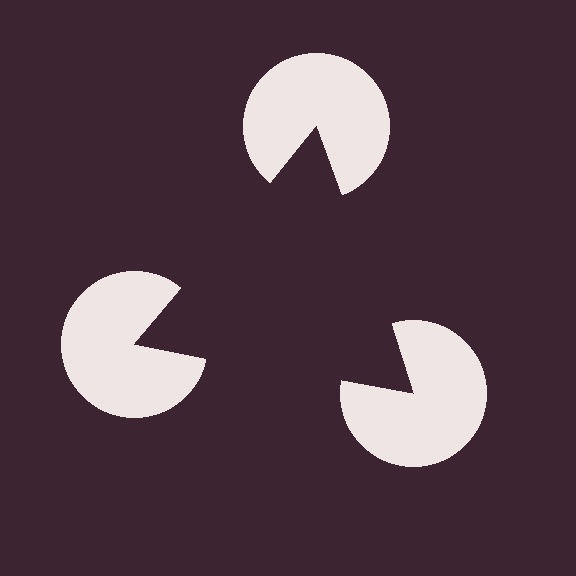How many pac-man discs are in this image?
There are 3 — one at each vertex of the illusory triangle.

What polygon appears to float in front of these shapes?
An illusory triangle — its edges are inferred from the aligned wedge cuts in the pac-man discs, not physically drawn.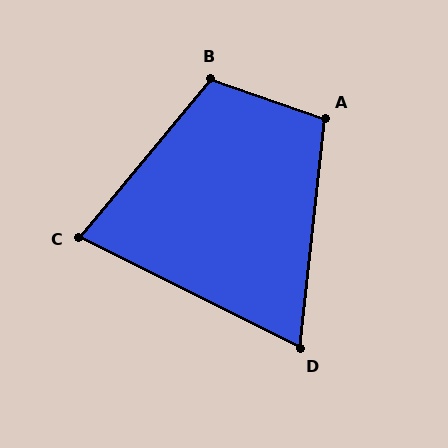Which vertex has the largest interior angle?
B, at approximately 110 degrees.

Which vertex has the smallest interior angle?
D, at approximately 70 degrees.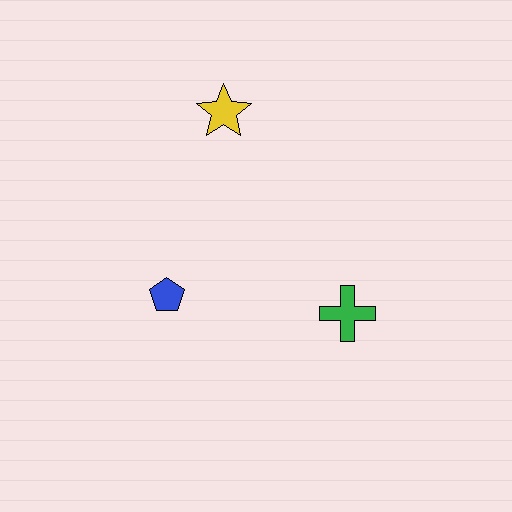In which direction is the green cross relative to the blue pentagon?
The green cross is to the right of the blue pentagon.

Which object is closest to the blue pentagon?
The green cross is closest to the blue pentagon.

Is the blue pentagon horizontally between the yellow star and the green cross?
No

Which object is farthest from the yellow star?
The green cross is farthest from the yellow star.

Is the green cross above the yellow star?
No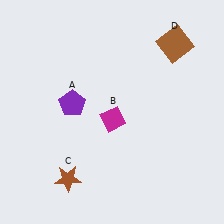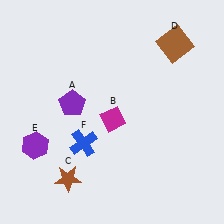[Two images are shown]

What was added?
A purple hexagon (E), a blue cross (F) were added in Image 2.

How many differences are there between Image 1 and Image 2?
There are 2 differences between the two images.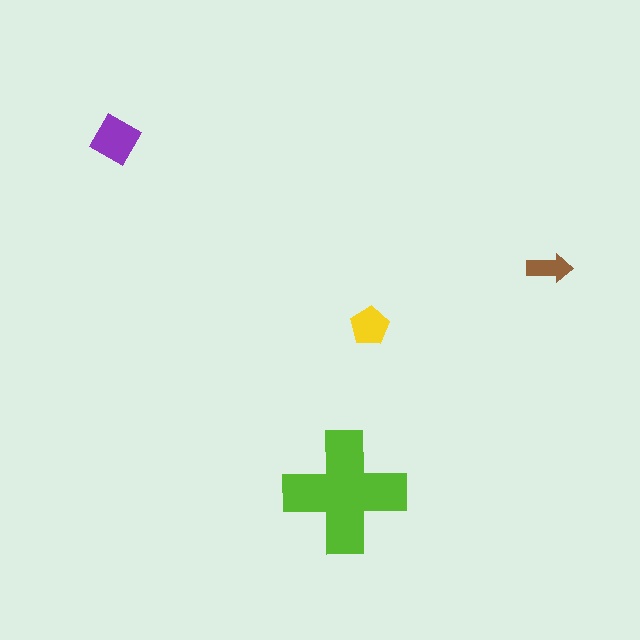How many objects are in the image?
There are 4 objects in the image.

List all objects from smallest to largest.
The brown arrow, the yellow pentagon, the purple diamond, the lime cross.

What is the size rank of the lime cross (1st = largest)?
1st.